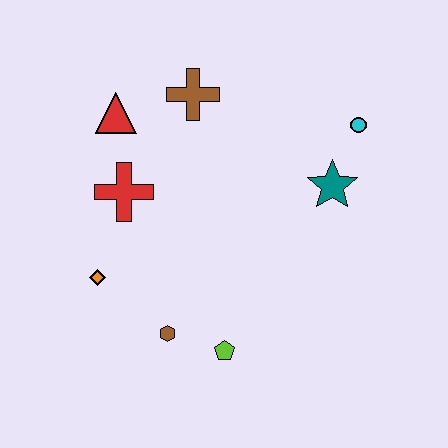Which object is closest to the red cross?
The red triangle is closest to the red cross.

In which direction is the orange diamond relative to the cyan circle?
The orange diamond is to the left of the cyan circle.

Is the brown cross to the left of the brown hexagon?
No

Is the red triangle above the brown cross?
No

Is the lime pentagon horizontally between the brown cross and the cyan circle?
Yes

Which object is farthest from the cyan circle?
The orange diamond is farthest from the cyan circle.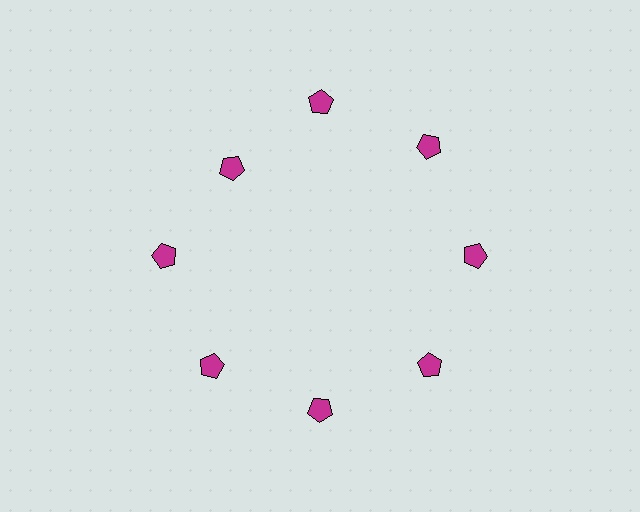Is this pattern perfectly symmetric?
No. The 8 magenta pentagons are arranged in a ring, but one element near the 10 o'clock position is pulled inward toward the center, breaking the 8-fold rotational symmetry.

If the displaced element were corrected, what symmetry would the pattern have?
It would have 8-fold rotational symmetry — the pattern would map onto itself every 45 degrees.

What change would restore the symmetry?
The symmetry would be restored by moving it outward, back onto the ring so that all 8 pentagons sit at equal angles and equal distance from the center.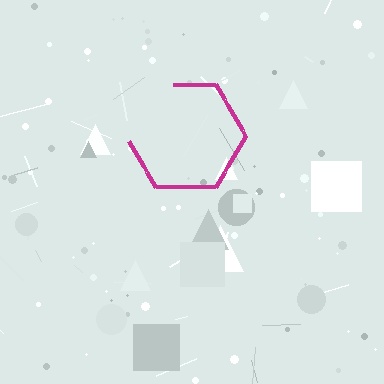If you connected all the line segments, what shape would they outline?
They would outline a hexagon.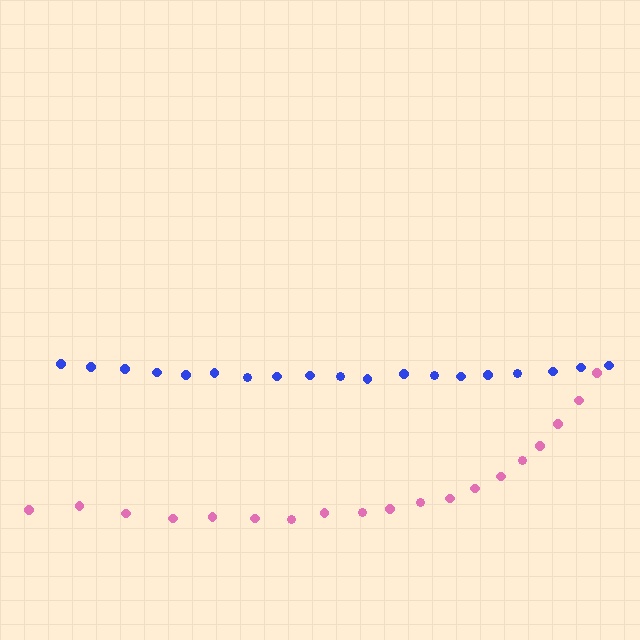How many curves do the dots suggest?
There are 2 distinct paths.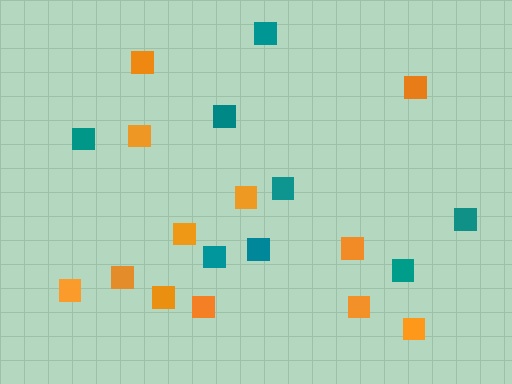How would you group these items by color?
There are 2 groups: one group of teal squares (8) and one group of orange squares (12).